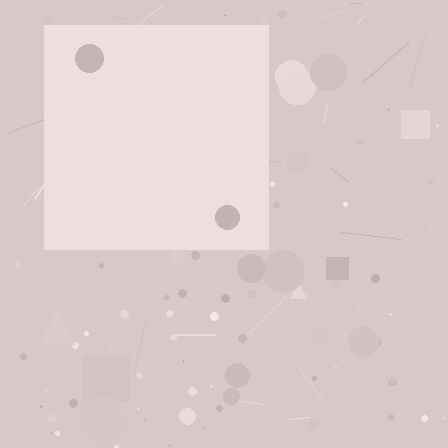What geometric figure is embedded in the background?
A square is embedded in the background.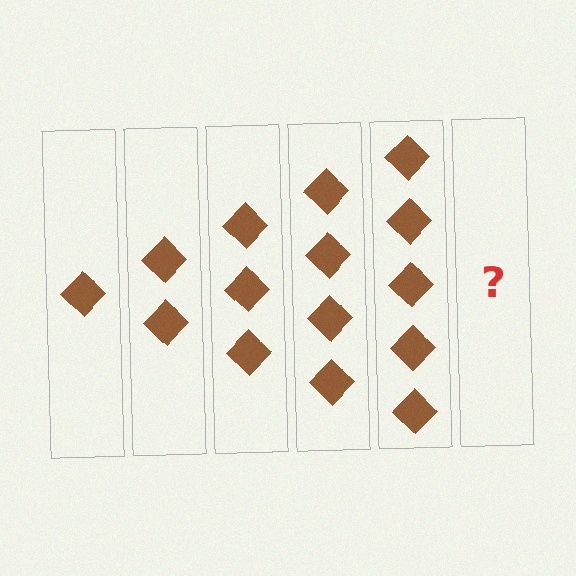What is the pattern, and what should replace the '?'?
The pattern is that each step adds one more diamond. The '?' should be 6 diamonds.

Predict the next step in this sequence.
The next step is 6 diamonds.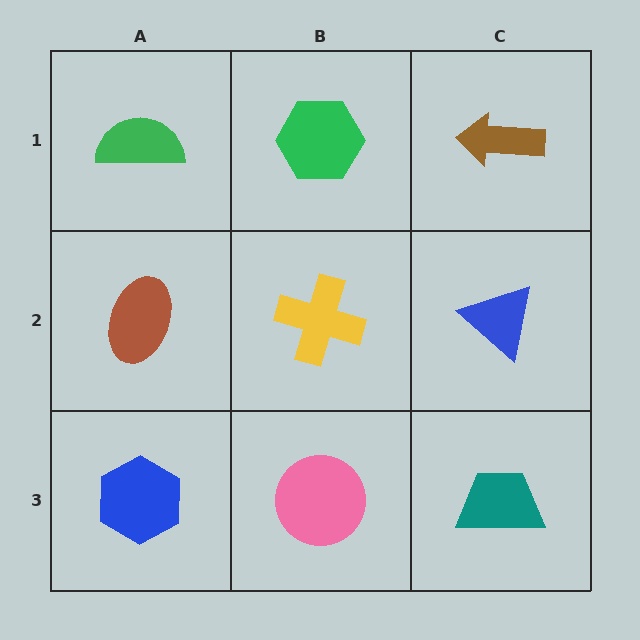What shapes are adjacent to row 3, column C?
A blue triangle (row 2, column C), a pink circle (row 3, column B).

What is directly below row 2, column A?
A blue hexagon.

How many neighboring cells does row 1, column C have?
2.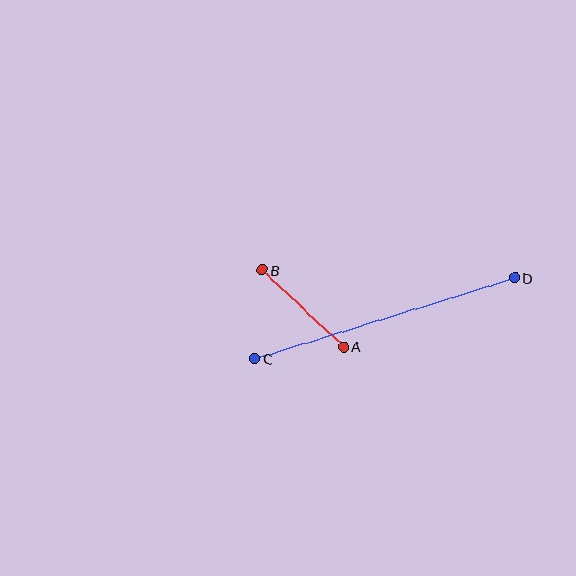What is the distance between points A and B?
The distance is approximately 112 pixels.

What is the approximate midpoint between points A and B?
The midpoint is at approximately (303, 308) pixels.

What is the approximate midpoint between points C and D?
The midpoint is at approximately (385, 318) pixels.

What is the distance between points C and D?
The distance is approximately 272 pixels.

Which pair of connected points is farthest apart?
Points C and D are farthest apart.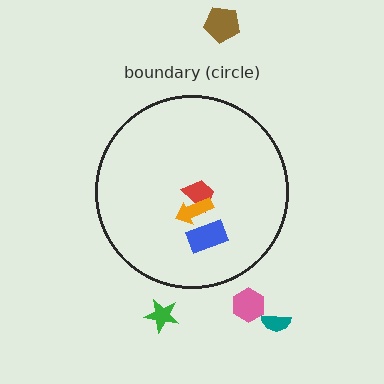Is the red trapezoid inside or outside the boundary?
Inside.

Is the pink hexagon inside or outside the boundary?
Outside.